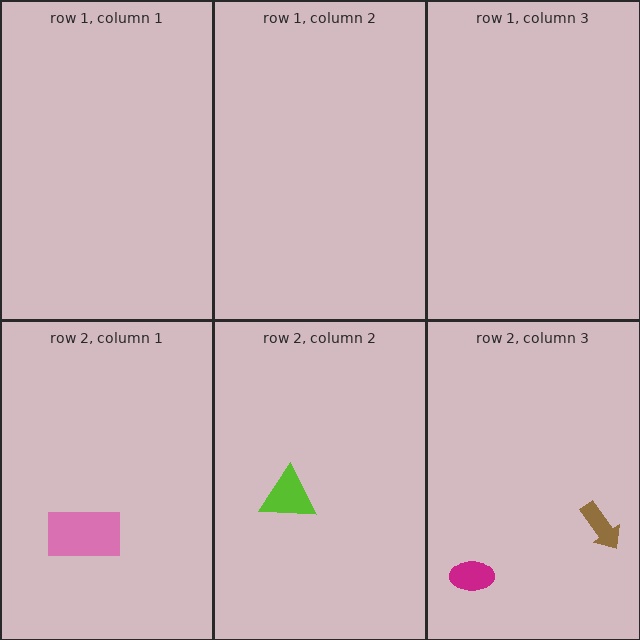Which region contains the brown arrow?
The row 2, column 3 region.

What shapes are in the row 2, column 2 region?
The lime triangle.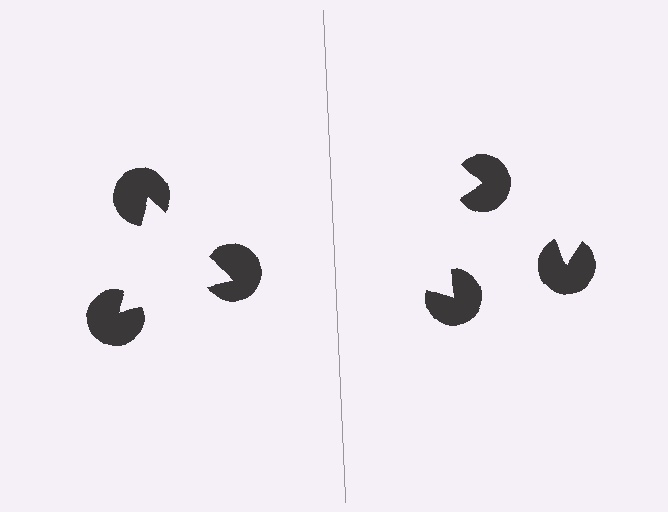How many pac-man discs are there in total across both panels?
6 — 3 on each side.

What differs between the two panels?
The pac-man discs are positioned identically on both sides; only the wedge orientations differ. On the left they align to a triangle; on the right they are misaligned.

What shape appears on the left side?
An illusory triangle.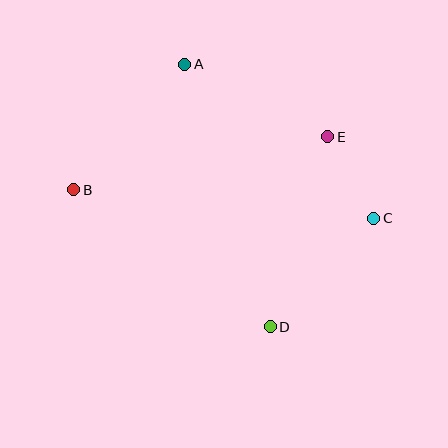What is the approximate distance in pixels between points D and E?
The distance between D and E is approximately 199 pixels.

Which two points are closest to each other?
Points C and E are closest to each other.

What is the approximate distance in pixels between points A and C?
The distance between A and C is approximately 244 pixels.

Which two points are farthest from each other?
Points B and C are farthest from each other.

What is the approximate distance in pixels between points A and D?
The distance between A and D is approximately 276 pixels.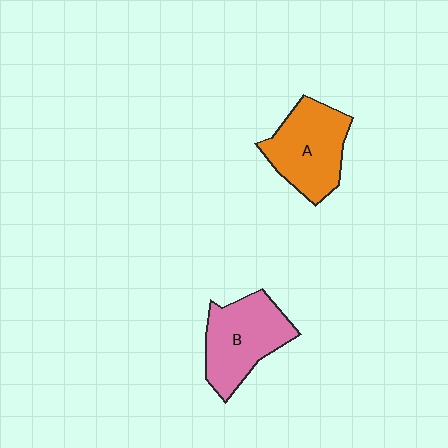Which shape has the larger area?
Shape A (orange).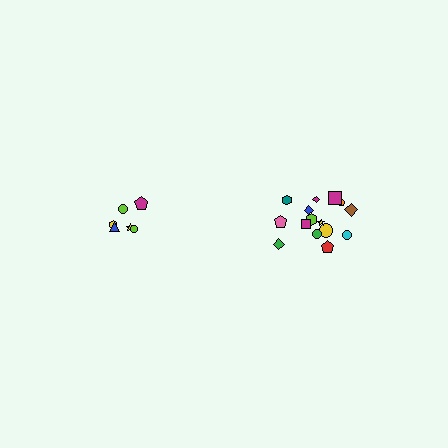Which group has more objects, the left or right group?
The right group.